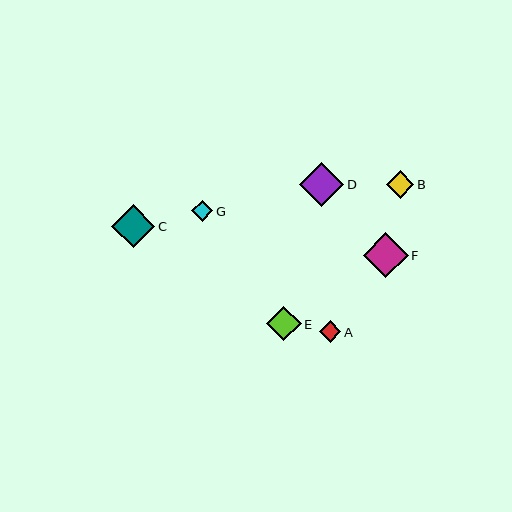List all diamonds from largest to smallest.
From largest to smallest: F, D, C, E, B, A, G.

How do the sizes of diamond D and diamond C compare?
Diamond D and diamond C are approximately the same size.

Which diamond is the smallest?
Diamond G is the smallest with a size of approximately 21 pixels.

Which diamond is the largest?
Diamond F is the largest with a size of approximately 45 pixels.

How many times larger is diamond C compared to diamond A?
Diamond C is approximately 2.0 times the size of diamond A.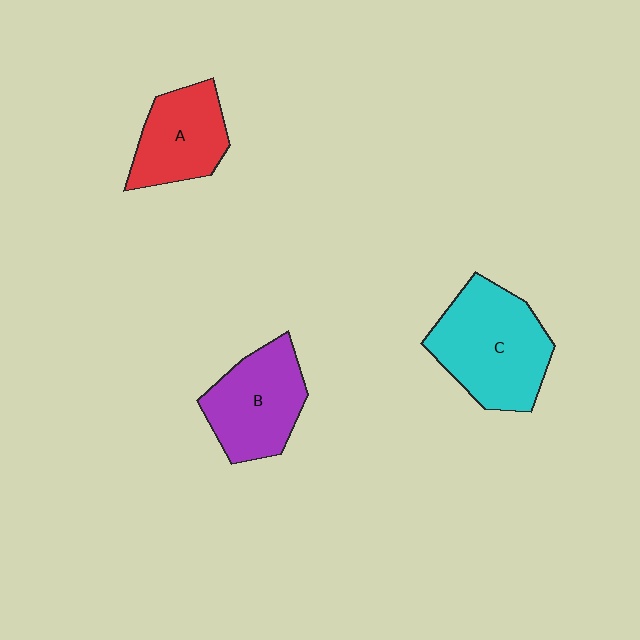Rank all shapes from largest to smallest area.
From largest to smallest: C (cyan), B (purple), A (red).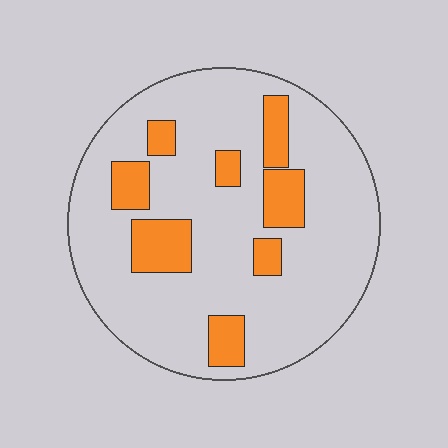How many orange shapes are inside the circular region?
8.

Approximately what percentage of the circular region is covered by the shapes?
Approximately 20%.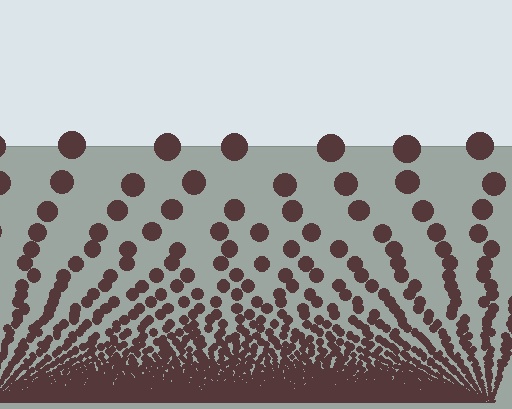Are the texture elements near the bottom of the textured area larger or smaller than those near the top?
Smaller. The gradient is inverted — elements near the bottom are smaller and denser.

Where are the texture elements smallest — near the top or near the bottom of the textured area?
Near the bottom.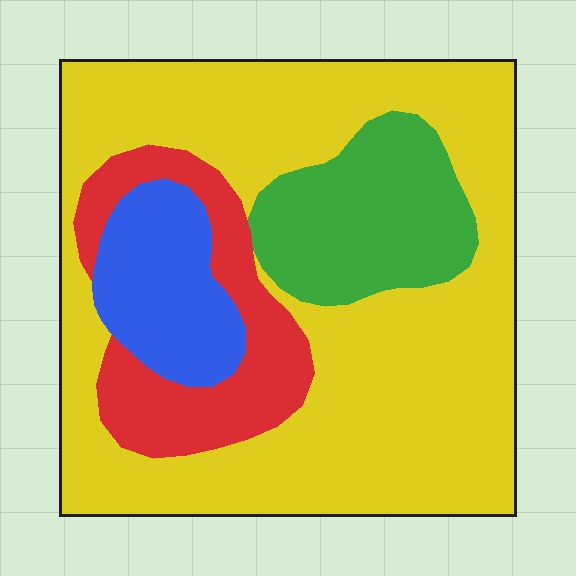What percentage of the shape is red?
Red takes up about one eighth (1/8) of the shape.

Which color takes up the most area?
Yellow, at roughly 60%.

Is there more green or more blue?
Green.